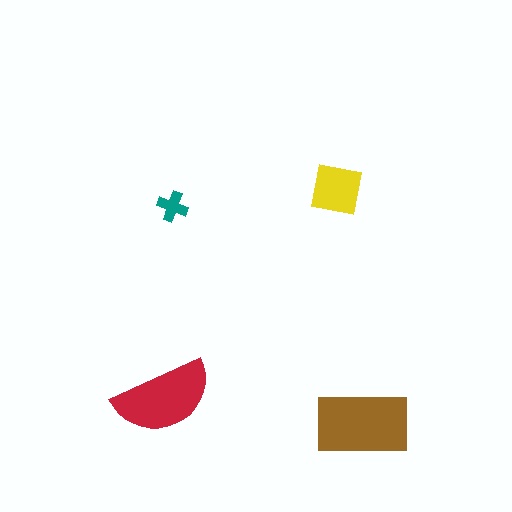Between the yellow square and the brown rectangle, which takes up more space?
The brown rectangle.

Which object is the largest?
The brown rectangle.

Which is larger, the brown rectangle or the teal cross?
The brown rectangle.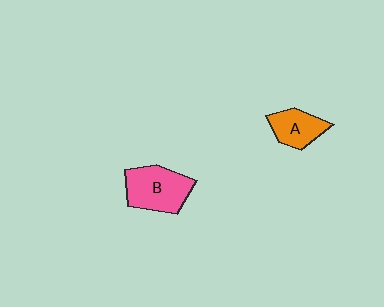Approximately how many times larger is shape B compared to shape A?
Approximately 1.5 times.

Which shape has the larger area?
Shape B (pink).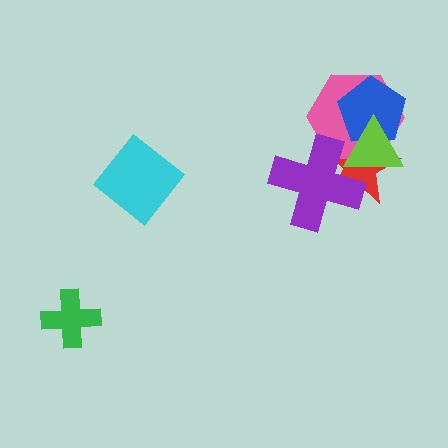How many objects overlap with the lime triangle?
4 objects overlap with the lime triangle.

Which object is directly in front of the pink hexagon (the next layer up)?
The blue pentagon is directly in front of the pink hexagon.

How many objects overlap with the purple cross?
3 objects overlap with the purple cross.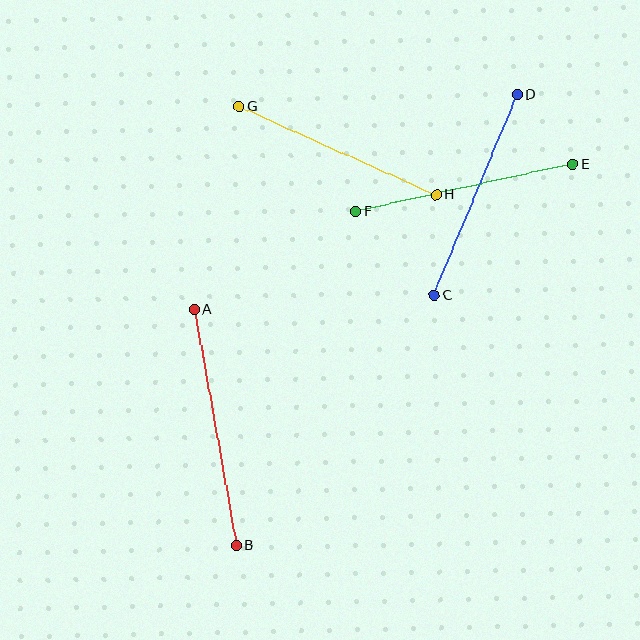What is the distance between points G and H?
The distance is approximately 216 pixels.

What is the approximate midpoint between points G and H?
The midpoint is at approximately (338, 151) pixels.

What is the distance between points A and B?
The distance is approximately 239 pixels.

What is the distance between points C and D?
The distance is approximately 217 pixels.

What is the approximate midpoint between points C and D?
The midpoint is at approximately (476, 195) pixels.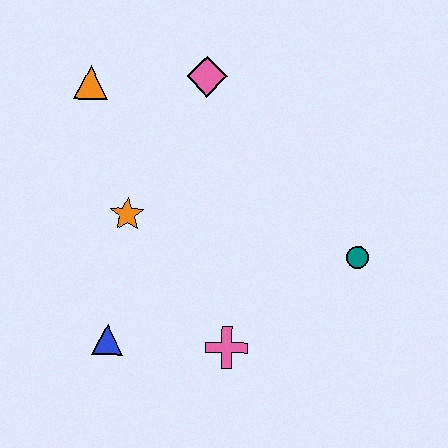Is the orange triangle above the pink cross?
Yes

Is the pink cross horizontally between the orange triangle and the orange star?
No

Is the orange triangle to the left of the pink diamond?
Yes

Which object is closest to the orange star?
The blue triangle is closest to the orange star.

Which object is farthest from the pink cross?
The orange triangle is farthest from the pink cross.